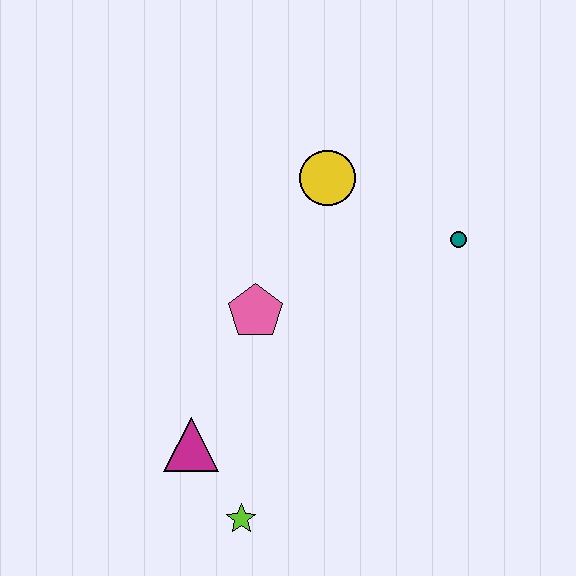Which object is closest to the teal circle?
The yellow circle is closest to the teal circle.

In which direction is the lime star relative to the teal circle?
The lime star is below the teal circle.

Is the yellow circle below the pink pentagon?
No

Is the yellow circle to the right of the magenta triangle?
Yes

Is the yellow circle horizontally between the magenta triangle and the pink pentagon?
No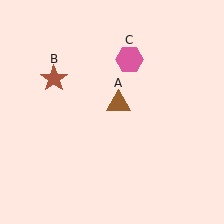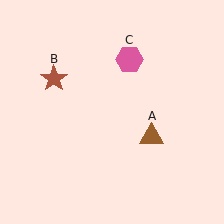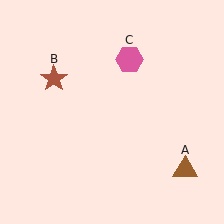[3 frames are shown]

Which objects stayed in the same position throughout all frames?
Brown star (object B) and pink hexagon (object C) remained stationary.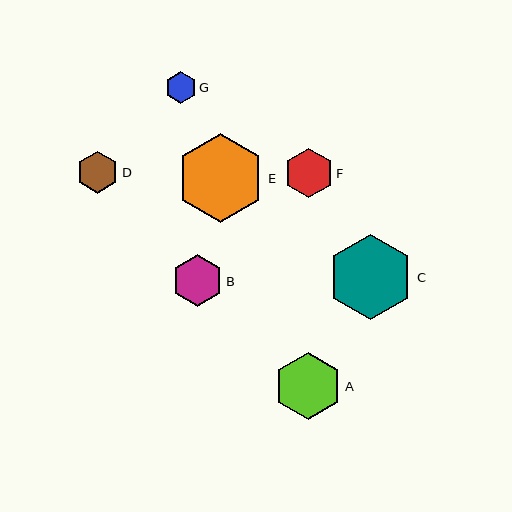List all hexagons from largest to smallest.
From largest to smallest: E, C, A, B, F, D, G.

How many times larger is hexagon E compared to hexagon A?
Hexagon E is approximately 1.3 times the size of hexagon A.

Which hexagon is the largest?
Hexagon E is the largest with a size of approximately 89 pixels.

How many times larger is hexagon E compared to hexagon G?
Hexagon E is approximately 2.8 times the size of hexagon G.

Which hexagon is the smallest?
Hexagon G is the smallest with a size of approximately 31 pixels.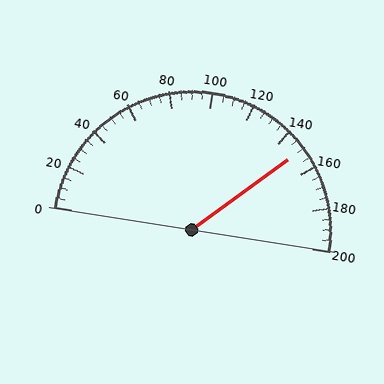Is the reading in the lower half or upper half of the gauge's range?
The reading is in the upper half of the range (0 to 200).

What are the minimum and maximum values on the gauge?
The gauge ranges from 0 to 200.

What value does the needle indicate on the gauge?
The needle indicates approximately 150.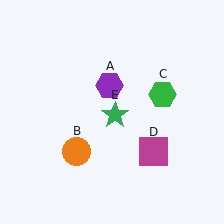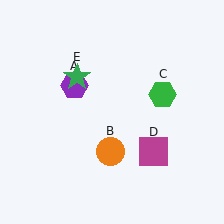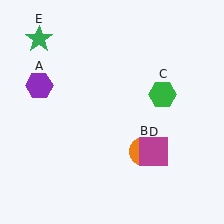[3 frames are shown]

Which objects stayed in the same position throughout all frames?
Green hexagon (object C) and magenta square (object D) remained stationary.